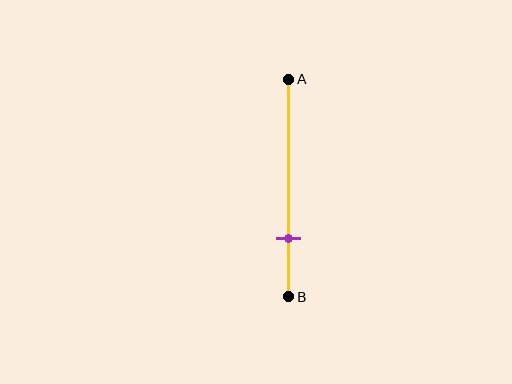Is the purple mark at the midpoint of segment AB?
No, the mark is at about 75% from A, not at the 50% midpoint.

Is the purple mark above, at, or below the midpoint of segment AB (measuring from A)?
The purple mark is below the midpoint of segment AB.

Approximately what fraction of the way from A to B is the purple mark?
The purple mark is approximately 75% of the way from A to B.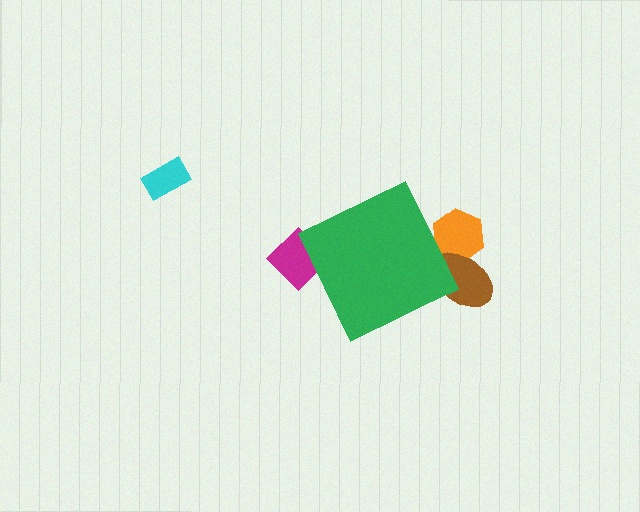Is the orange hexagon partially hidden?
Yes, the orange hexagon is partially hidden behind the green diamond.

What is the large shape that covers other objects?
A green diamond.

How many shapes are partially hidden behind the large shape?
4 shapes are partially hidden.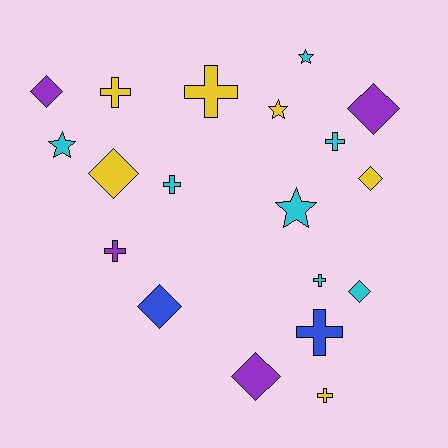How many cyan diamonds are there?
There is 1 cyan diamond.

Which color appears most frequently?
Cyan, with 7 objects.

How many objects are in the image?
There are 19 objects.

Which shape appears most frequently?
Cross, with 8 objects.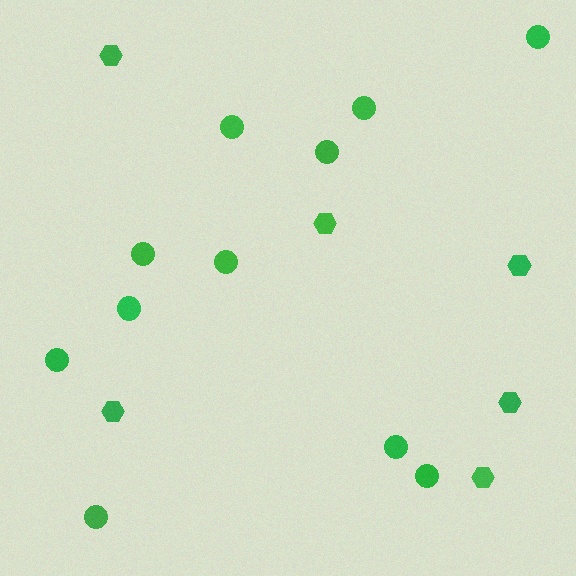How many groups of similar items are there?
There are 2 groups: one group of hexagons (6) and one group of circles (11).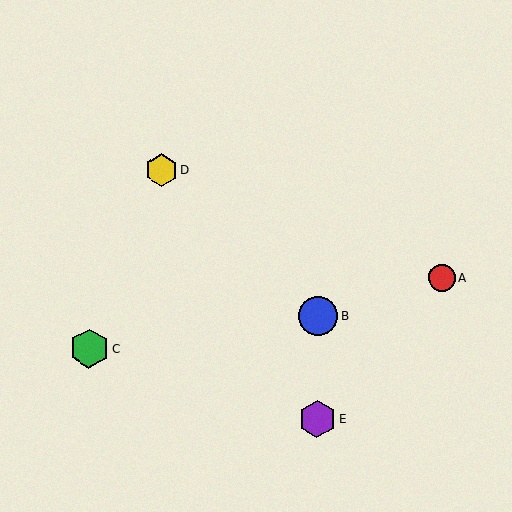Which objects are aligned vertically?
Objects B, E are aligned vertically.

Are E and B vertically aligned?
Yes, both are at x≈317.